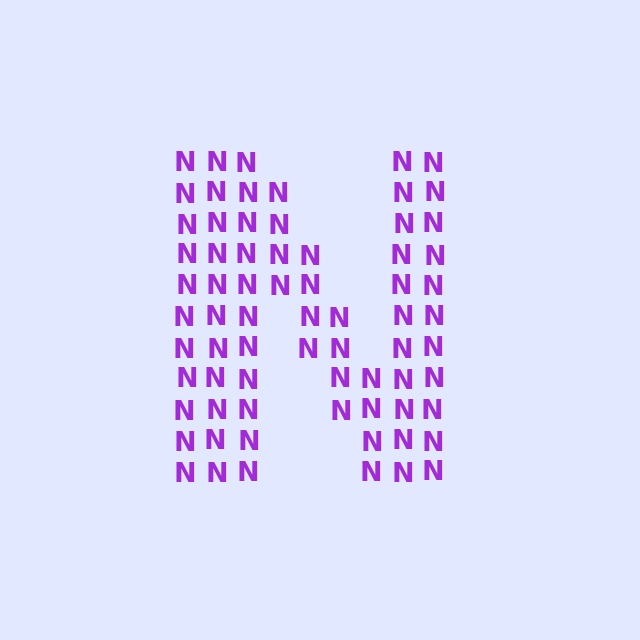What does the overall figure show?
The overall figure shows the letter N.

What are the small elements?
The small elements are letter N's.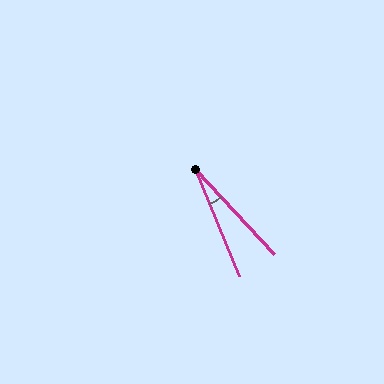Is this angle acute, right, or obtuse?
It is acute.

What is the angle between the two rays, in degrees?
Approximately 20 degrees.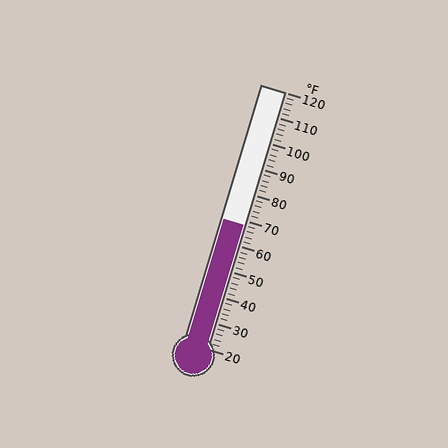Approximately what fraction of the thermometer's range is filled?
The thermometer is filled to approximately 50% of its range.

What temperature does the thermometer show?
The thermometer shows approximately 68°F.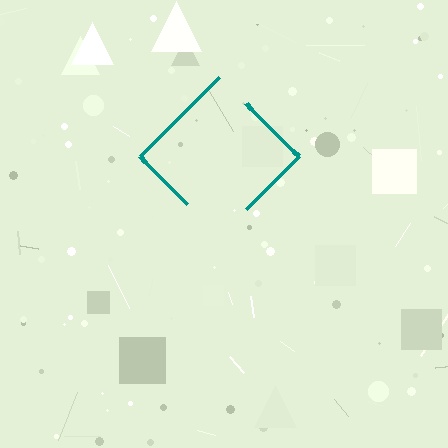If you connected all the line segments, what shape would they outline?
They would outline a diamond.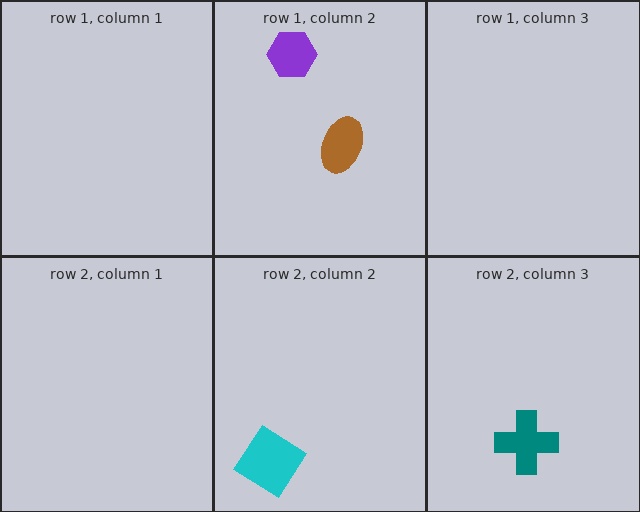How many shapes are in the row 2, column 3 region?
1.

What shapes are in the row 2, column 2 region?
The cyan diamond.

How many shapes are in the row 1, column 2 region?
2.